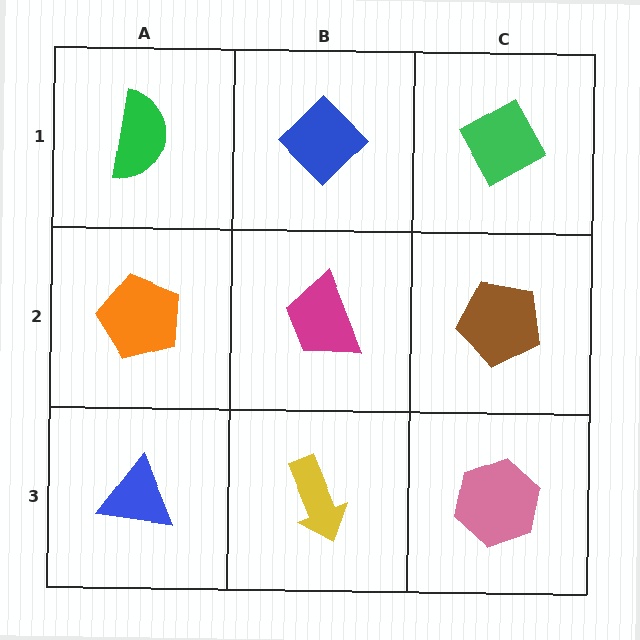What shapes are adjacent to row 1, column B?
A magenta trapezoid (row 2, column B), a green semicircle (row 1, column A), a green diamond (row 1, column C).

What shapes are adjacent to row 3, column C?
A brown pentagon (row 2, column C), a yellow arrow (row 3, column B).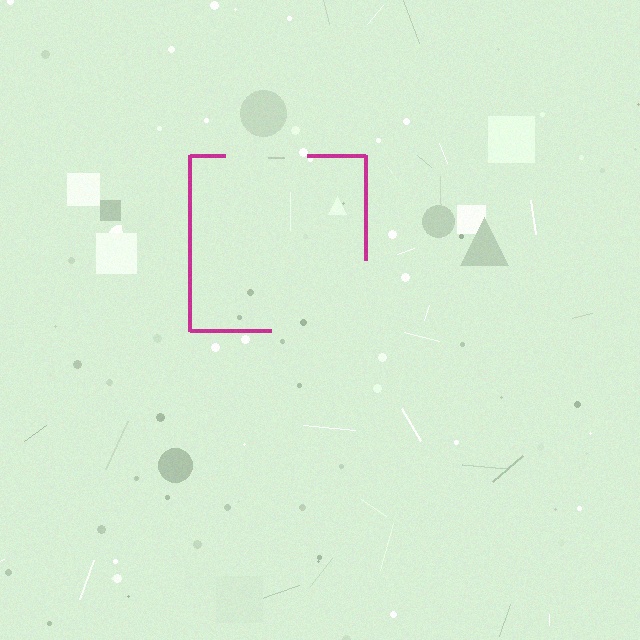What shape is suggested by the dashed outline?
The dashed outline suggests a square.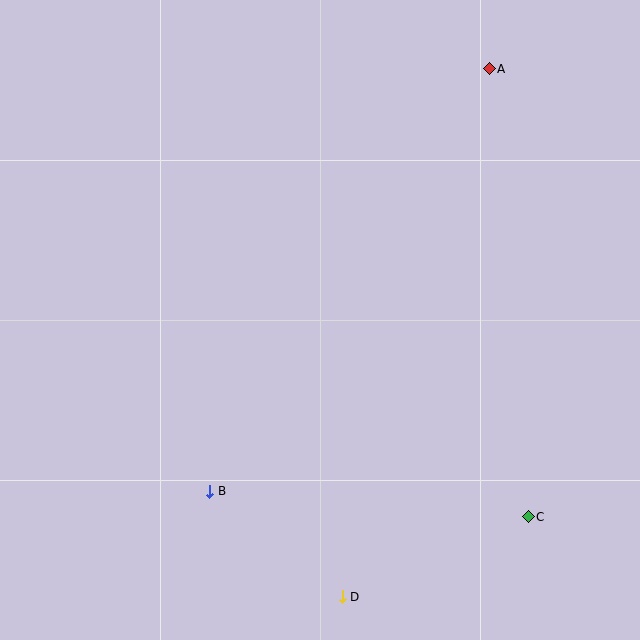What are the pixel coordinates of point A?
Point A is at (489, 69).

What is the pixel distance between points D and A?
The distance between D and A is 548 pixels.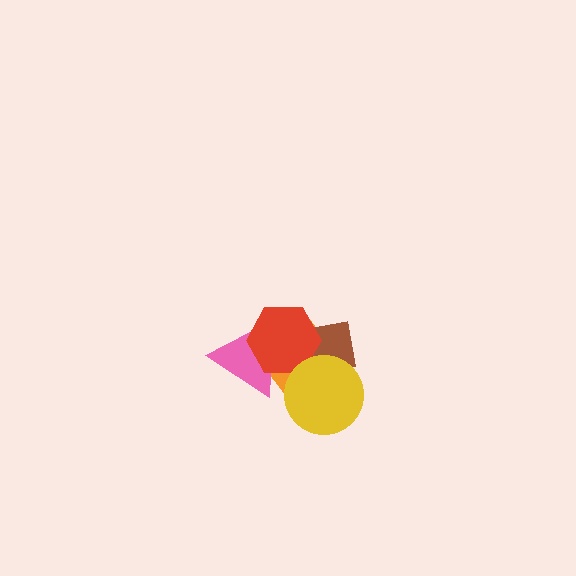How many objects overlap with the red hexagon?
4 objects overlap with the red hexagon.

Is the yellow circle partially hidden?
No, no other shape covers it.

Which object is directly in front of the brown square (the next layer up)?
The red hexagon is directly in front of the brown square.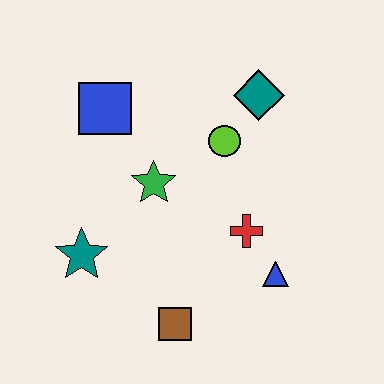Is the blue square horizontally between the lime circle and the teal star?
Yes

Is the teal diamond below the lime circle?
No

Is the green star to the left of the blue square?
No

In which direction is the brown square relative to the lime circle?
The brown square is below the lime circle.